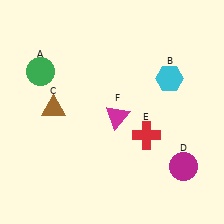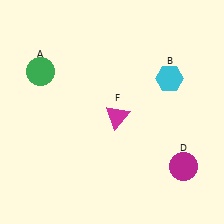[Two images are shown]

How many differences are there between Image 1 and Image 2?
There are 2 differences between the two images.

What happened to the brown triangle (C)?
The brown triangle (C) was removed in Image 2. It was in the top-left area of Image 1.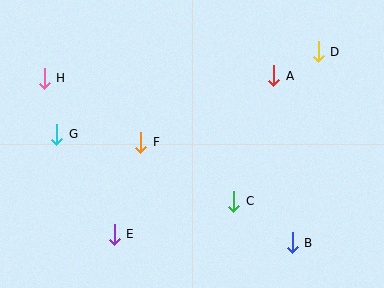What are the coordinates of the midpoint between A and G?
The midpoint between A and G is at (165, 105).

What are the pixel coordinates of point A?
Point A is at (274, 76).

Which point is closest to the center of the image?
Point F at (141, 142) is closest to the center.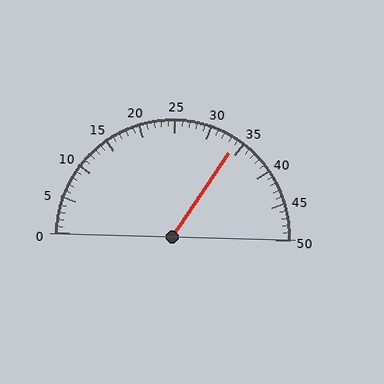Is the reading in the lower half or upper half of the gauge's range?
The reading is in the upper half of the range (0 to 50).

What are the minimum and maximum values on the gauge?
The gauge ranges from 0 to 50.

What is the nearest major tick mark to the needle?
The nearest major tick mark is 35.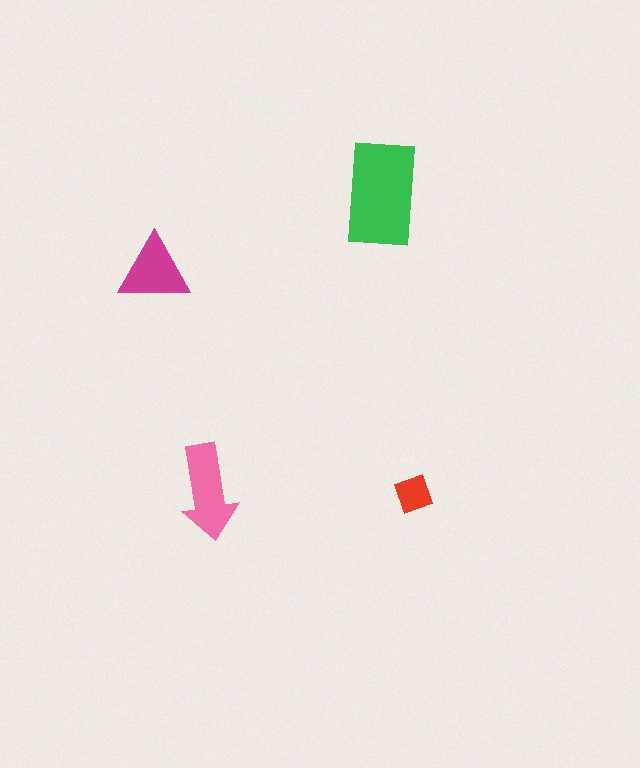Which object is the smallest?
The red diamond.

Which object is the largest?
The green rectangle.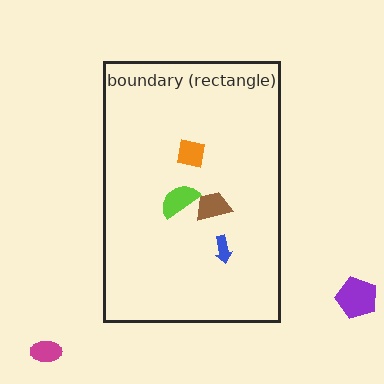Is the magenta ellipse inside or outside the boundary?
Outside.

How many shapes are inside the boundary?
4 inside, 2 outside.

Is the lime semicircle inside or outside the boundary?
Inside.